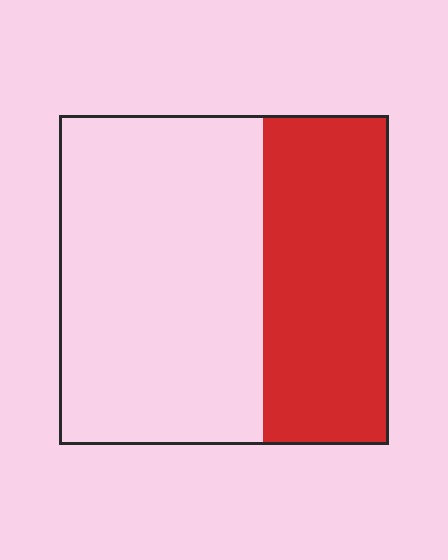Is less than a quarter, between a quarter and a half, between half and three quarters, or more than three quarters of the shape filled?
Between a quarter and a half.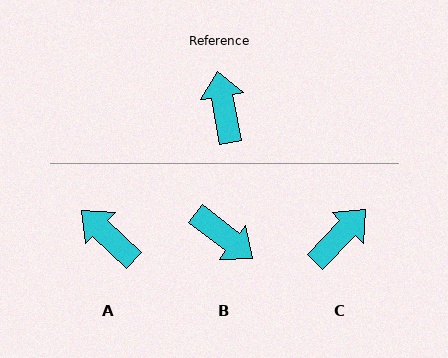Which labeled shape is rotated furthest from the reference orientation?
B, about 138 degrees away.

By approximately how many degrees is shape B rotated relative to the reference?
Approximately 138 degrees clockwise.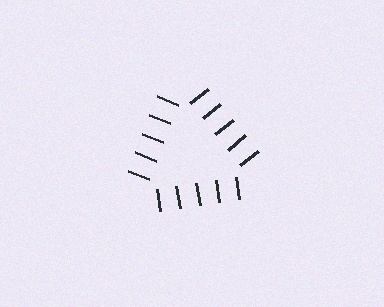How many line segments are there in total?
15 — 5 along each of the 3 edges.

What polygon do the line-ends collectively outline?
An illusory triangle — the line segments terminate on its edges but no continuous stroke is drawn.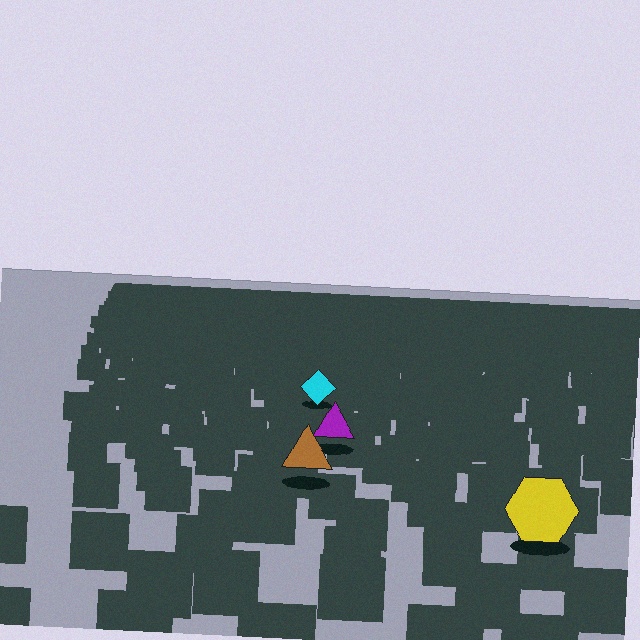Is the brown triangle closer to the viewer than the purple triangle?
Yes. The brown triangle is closer — you can tell from the texture gradient: the ground texture is coarser near it.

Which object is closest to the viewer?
The yellow hexagon is closest. The texture marks near it are larger and more spread out.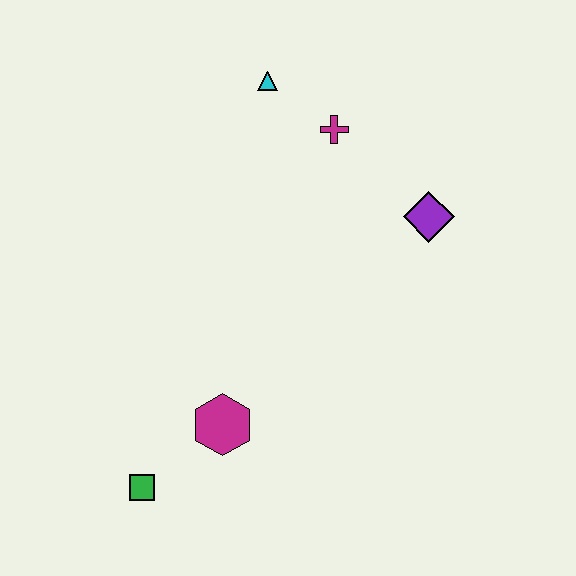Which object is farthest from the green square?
The cyan triangle is farthest from the green square.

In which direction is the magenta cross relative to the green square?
The magenta cross is above the green square.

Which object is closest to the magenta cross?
The cyan triangle is closest to the magenta cross.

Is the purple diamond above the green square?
Yes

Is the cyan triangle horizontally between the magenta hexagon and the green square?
No